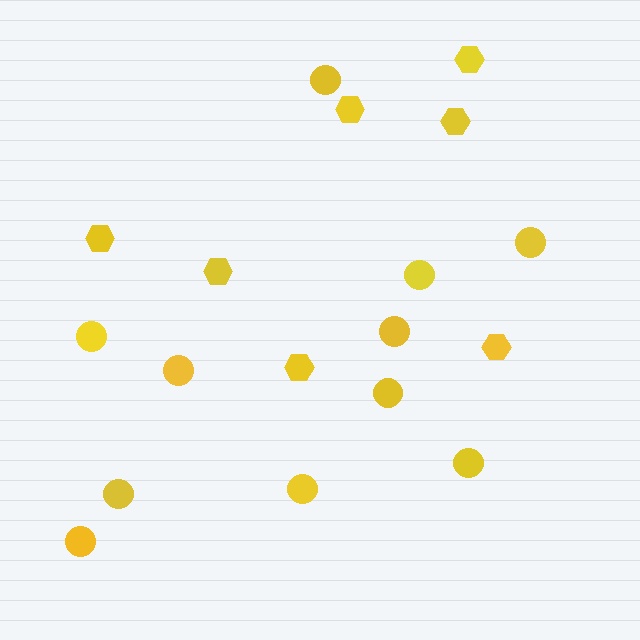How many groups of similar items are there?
There are 2 groups: one group of hexagons (7) and one group of circles (11).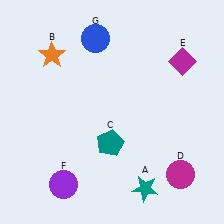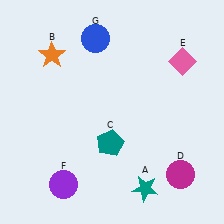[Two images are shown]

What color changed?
The diamond (E) changed from magenta in Image 1 to pink in Image 2.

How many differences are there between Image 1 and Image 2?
There is 1 difference between the two images.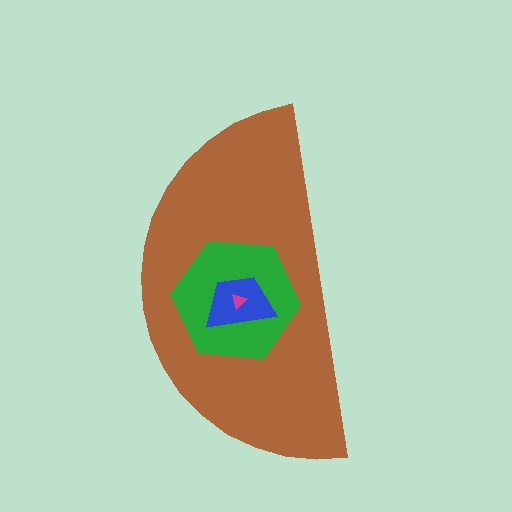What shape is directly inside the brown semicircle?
The green hexagon.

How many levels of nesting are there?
4.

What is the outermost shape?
The brown semicircle.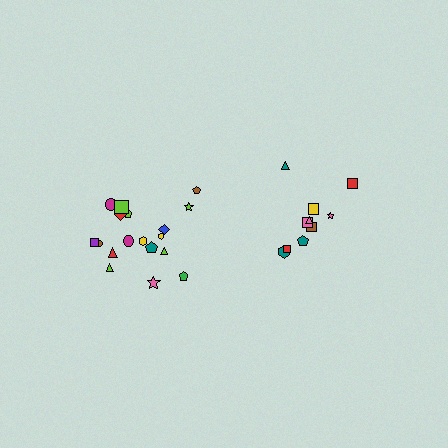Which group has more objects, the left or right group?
The left group.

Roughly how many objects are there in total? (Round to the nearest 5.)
Roughly 30 objects in total.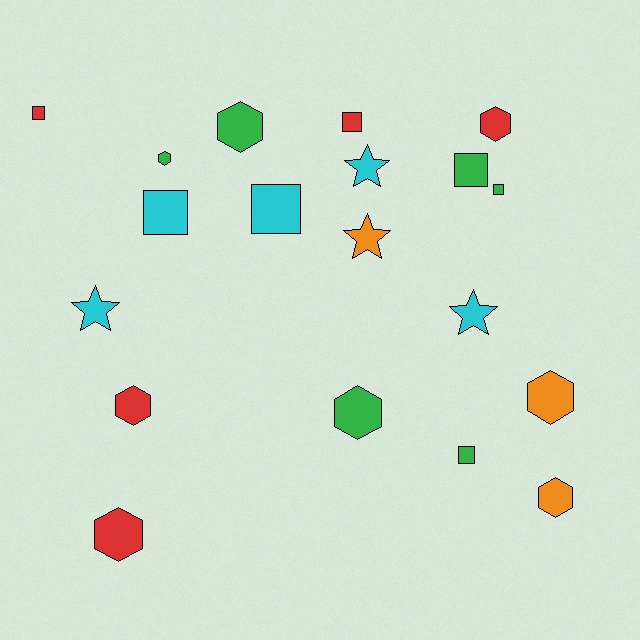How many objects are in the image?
There are 19 objects.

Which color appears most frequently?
Green, with 6 objects.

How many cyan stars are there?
There are 3 cyan stars.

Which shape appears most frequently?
Hexagon, with 8 objects.